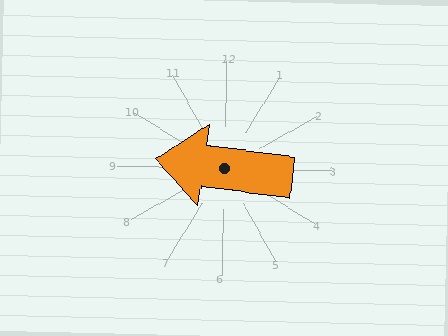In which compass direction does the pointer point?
West.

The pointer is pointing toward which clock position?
Roughly 9 o'clock.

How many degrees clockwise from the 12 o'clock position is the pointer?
Approximately 276 degrees.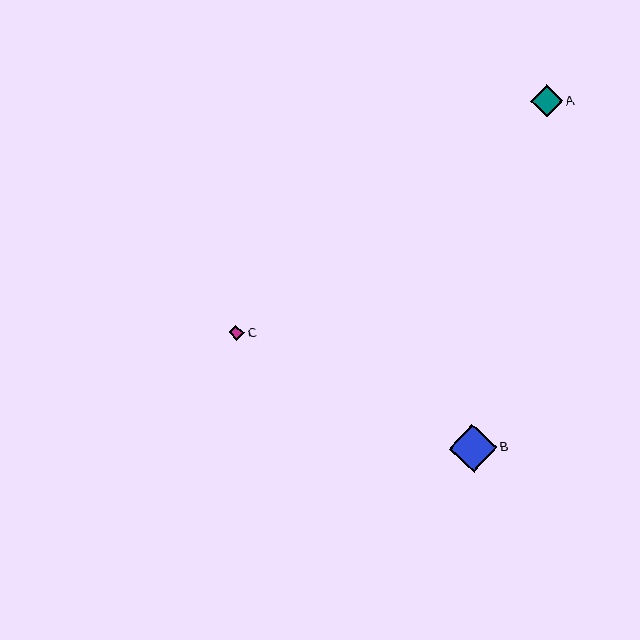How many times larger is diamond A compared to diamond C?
Diamond A is approximately 2.1 times the size of diamond C.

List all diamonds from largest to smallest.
From largest to smallest: B, A, C.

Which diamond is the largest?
Diamond B is the largest with a size of approximately 48 pixels.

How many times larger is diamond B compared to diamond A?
Diamond B is approximately 1.5 times the size of diamond A.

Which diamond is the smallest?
Diamond C is the smallest with a size of approximately 16 pixels.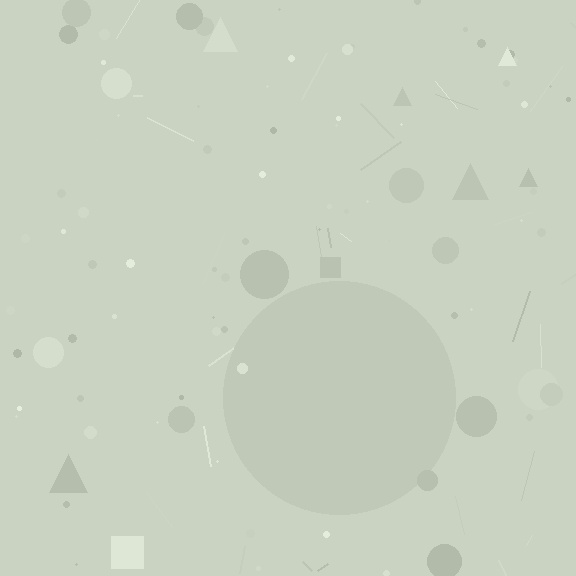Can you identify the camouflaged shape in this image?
The camouflaged shape is a circle.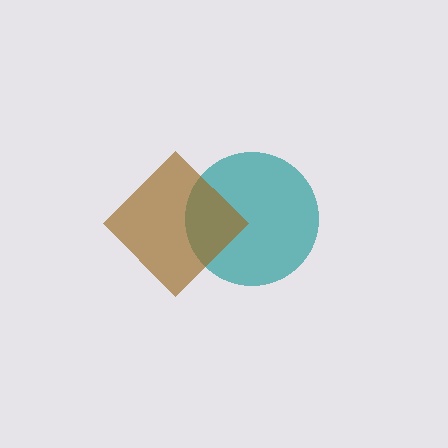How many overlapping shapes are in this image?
There are 2 overlapping shapes in the image.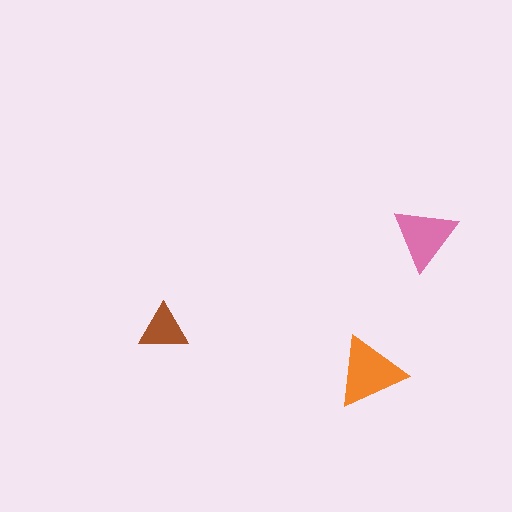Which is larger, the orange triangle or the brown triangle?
The orange one.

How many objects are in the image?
There are 3 objects in the image.